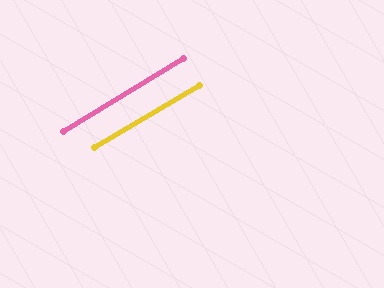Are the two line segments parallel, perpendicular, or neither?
Parallel — their directions differ by only 1.1°.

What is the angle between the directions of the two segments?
Approximately 1 degree.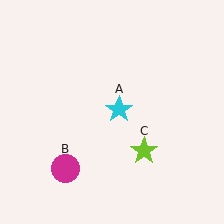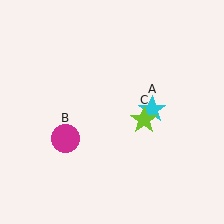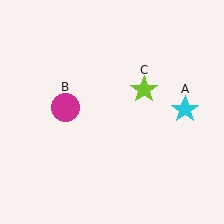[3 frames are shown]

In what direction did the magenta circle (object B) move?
The magenta circle (object B) moved up.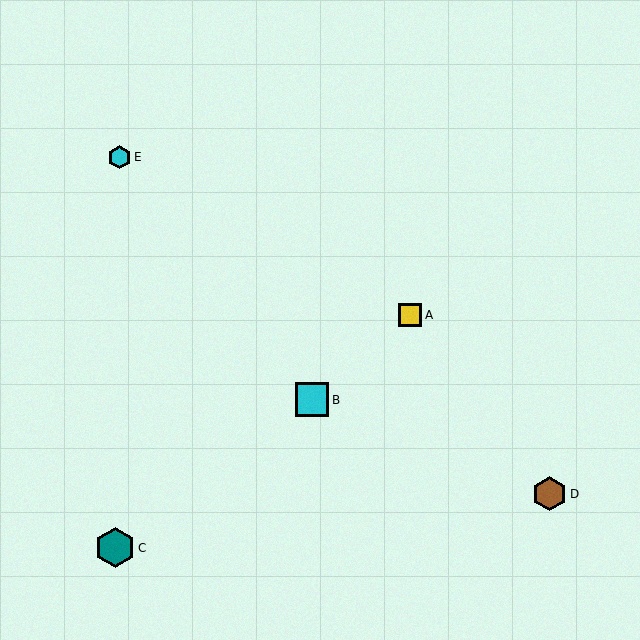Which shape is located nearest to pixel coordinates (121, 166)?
The cyan hexagon (labeled E) at (119, 157) is nearest to that location.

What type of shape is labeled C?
Shape C is a teal hexagon.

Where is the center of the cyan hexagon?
The center of the cyan hexagon is at (119, 157).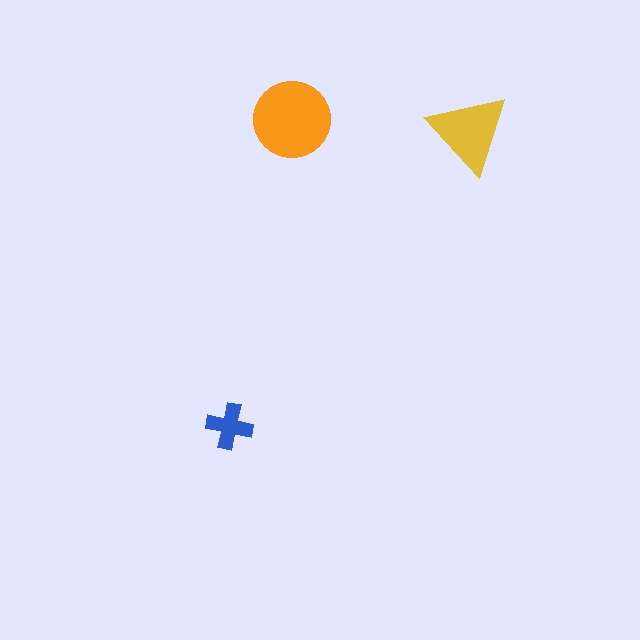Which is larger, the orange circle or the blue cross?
The orange circle.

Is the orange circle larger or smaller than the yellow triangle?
Larger.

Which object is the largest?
The orange circle.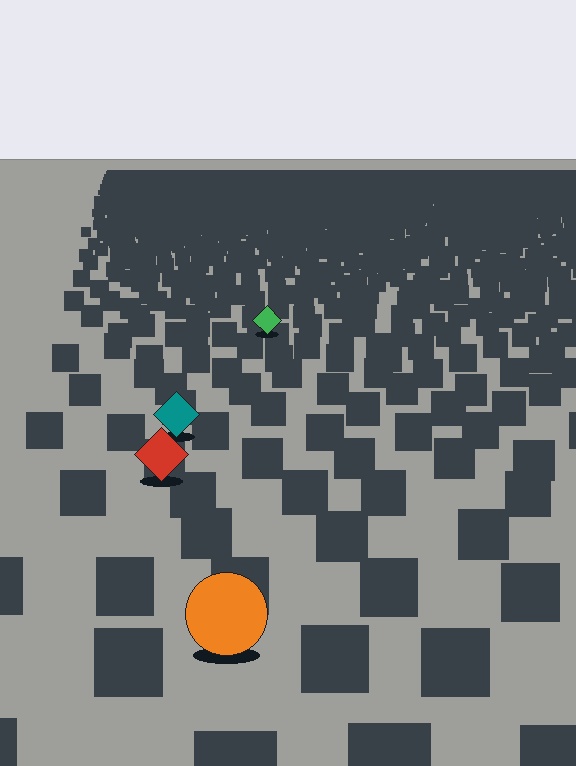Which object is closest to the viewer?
The orange circle is closest. The texture marks near it are larger and more spread out.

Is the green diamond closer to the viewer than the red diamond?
No. The red diamond is closer — you can tell from the texture gradient: the ground texture is coarser near it.